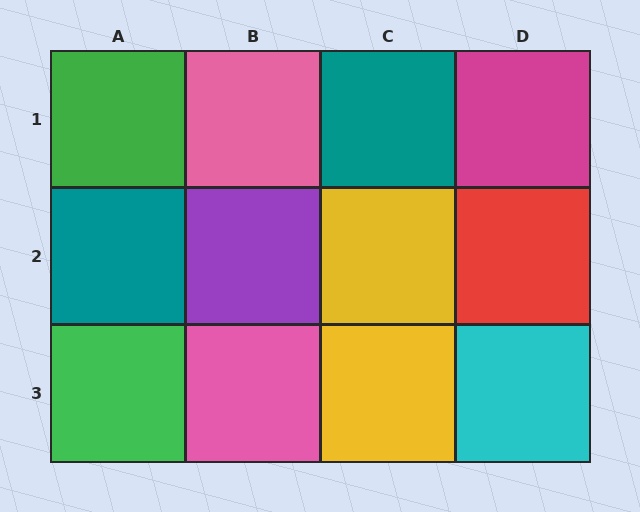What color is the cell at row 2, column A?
Teal.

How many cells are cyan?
1 cell is cyan.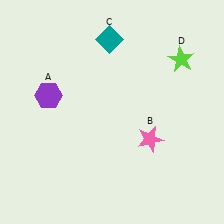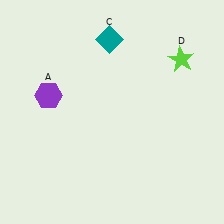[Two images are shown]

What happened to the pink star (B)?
The pink star (B) was removed in Image 2. It was in the bottom-right area of Image 1.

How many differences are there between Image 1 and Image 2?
There is 1 difference between the two images.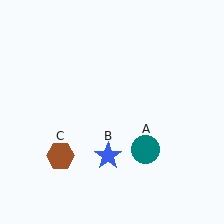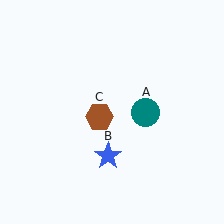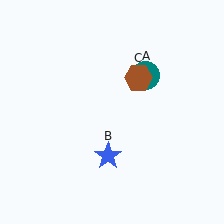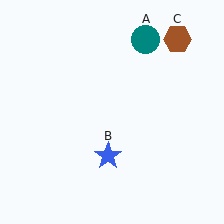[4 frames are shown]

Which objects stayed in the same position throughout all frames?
Blue star (object B) remained stationary.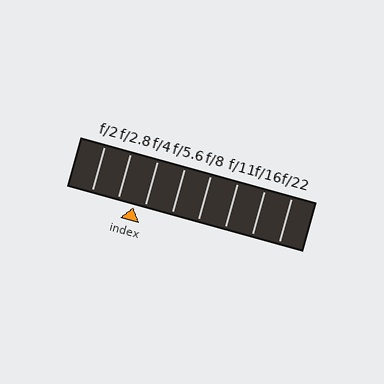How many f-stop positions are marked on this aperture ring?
There are 8 f-stop positions marked.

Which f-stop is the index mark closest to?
The index mark is closest to f/4.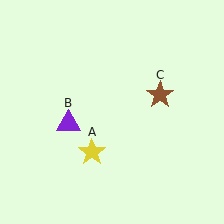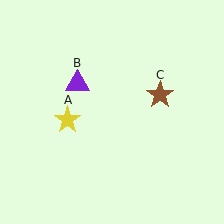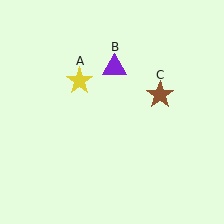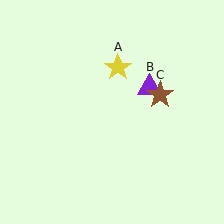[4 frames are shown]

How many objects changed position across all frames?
2 objects changed position: yellow star (object A), purple triangle (object B).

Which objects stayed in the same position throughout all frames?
Brown star (object C) remained stationary.